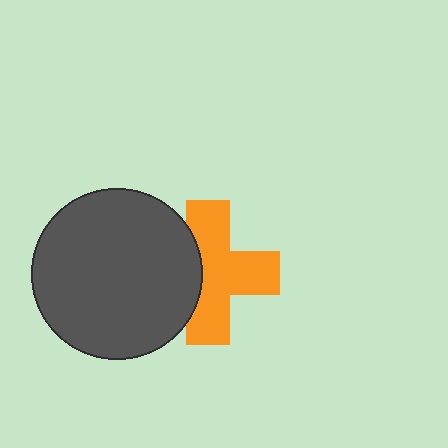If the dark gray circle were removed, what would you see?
You would see the complete orange cross.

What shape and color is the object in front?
The object in front is a dark gray circle.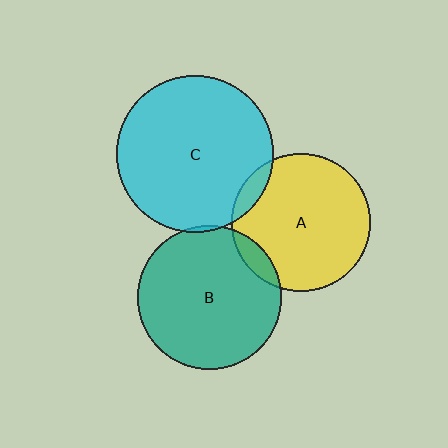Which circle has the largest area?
Circle C (cyan).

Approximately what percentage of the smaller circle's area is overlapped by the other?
Approximately 5%.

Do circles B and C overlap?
Yes.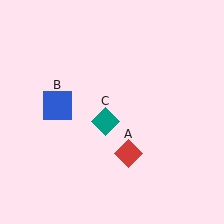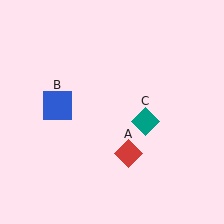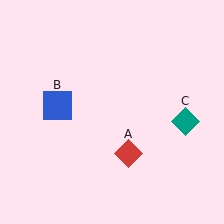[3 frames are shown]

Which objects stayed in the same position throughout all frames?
Red diamond (object A) and blue square (object B) remained stationary.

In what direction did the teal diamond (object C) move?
The teal diamond (object C) moved right.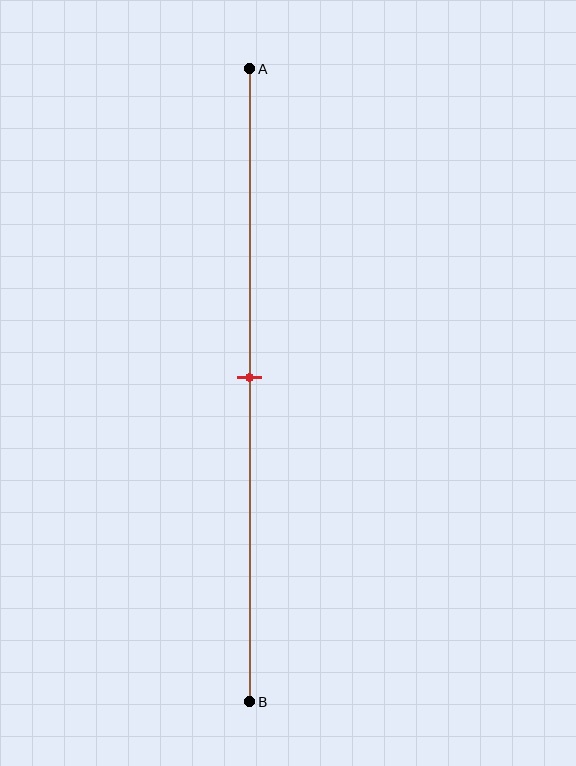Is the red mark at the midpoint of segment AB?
Yes, the mark is approximately at the midpoint.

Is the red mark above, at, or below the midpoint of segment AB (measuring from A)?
The red mark is approximately at the midpoint of segment AB.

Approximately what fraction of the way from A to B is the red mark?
The red mark is approximately 50% of the way from A to B.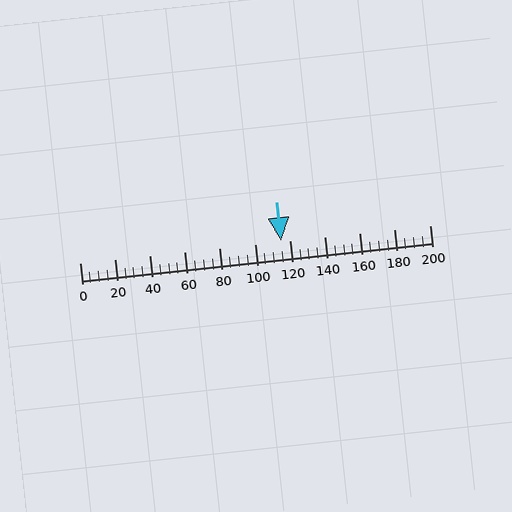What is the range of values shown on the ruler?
The ruler shows values from 0 to 200.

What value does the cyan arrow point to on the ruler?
The cyan arrow points to approximately 115.